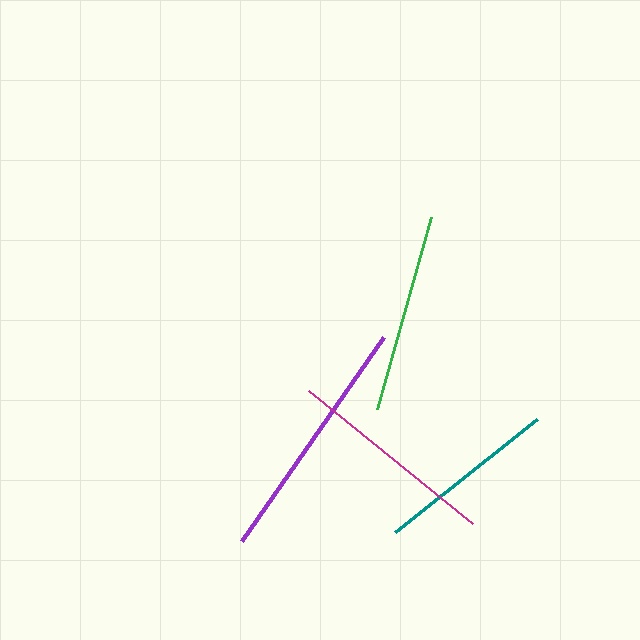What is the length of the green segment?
The green segment is approximately 199 pixels long.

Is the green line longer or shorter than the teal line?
The green line is longer than the teal line.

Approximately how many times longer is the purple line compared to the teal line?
The purple line is approximately 1.4 times the length of the teal line.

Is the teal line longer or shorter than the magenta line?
The magenta line is longer than the teal line.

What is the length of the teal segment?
The teal segment is approximately 181 pixels long.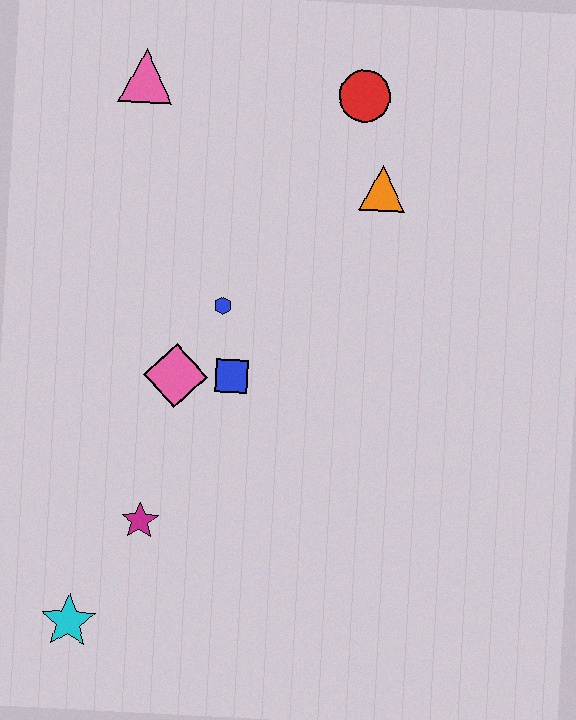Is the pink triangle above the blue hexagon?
Yes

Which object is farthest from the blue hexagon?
The cyan star is farthest from the blue hexagon.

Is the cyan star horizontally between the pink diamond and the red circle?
No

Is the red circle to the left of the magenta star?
No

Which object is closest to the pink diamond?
The blue square is closest to the pink diamond.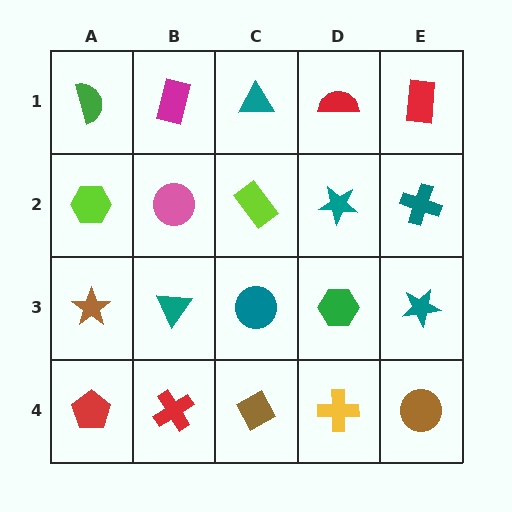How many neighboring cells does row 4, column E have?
2.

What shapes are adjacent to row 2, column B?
A magenta rectangle (row 1, column B), a teal triangle (row 3, column B), a lime hexagon (row 2, column A), a lime rectangle (row 2, column C).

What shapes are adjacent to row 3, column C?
A lime rectangle (row 2, column C), a brown diamond (row 4, column C), a teal triangle (row 3, column B), a green hexagon (row 3, column D).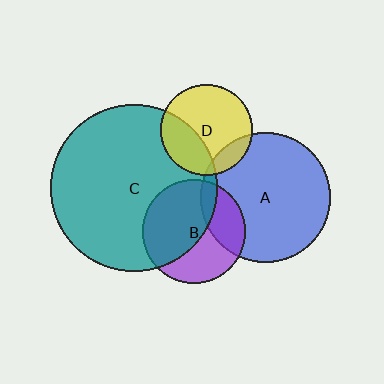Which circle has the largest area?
Circle C (teal).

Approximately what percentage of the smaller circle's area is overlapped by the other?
Approximately 15%.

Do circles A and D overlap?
Yes.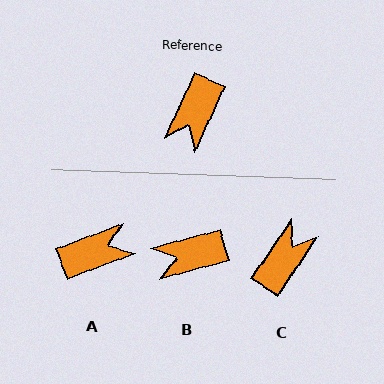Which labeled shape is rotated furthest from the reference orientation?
C, about 170 degrees away.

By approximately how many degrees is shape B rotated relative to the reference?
Approximately 50 degrees clockwise.